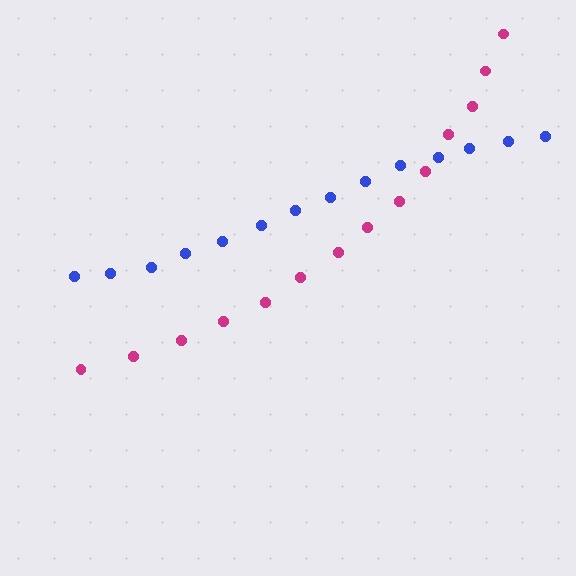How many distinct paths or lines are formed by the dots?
There are 2 distinct paths.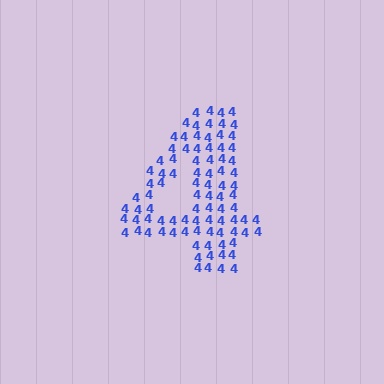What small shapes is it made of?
It is made of small digit 4's.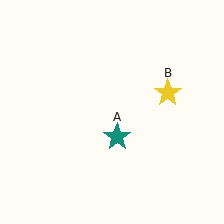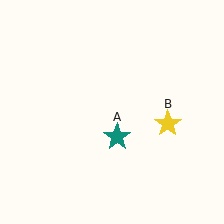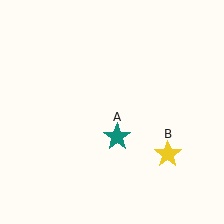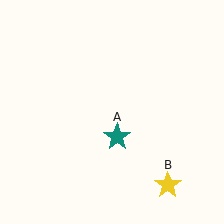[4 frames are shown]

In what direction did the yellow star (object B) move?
The yellow star (object B) moved down.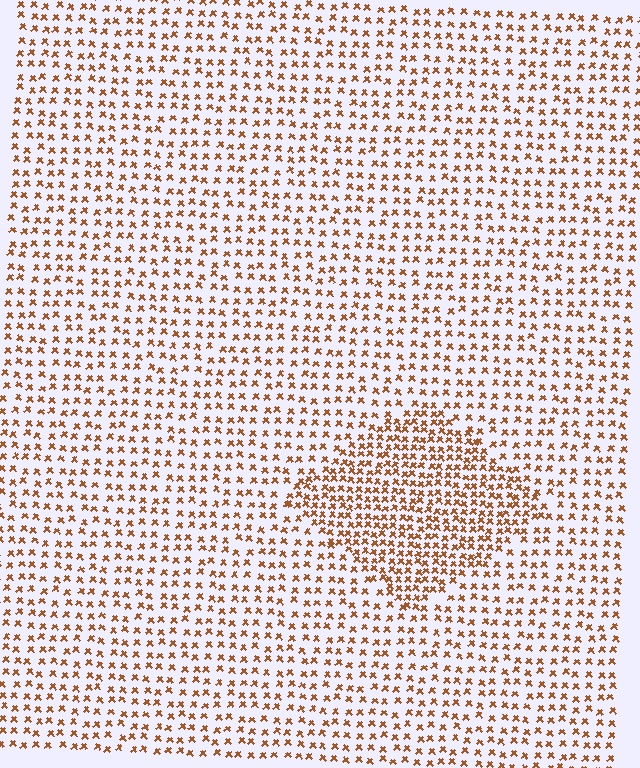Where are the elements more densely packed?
The elements are more densely packed inside the diamond boundary.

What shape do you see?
I see a diamond.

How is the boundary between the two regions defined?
The boundary is defined by a change in element density (approximately 1.8x ratio). All elements are the same color, size, and shape.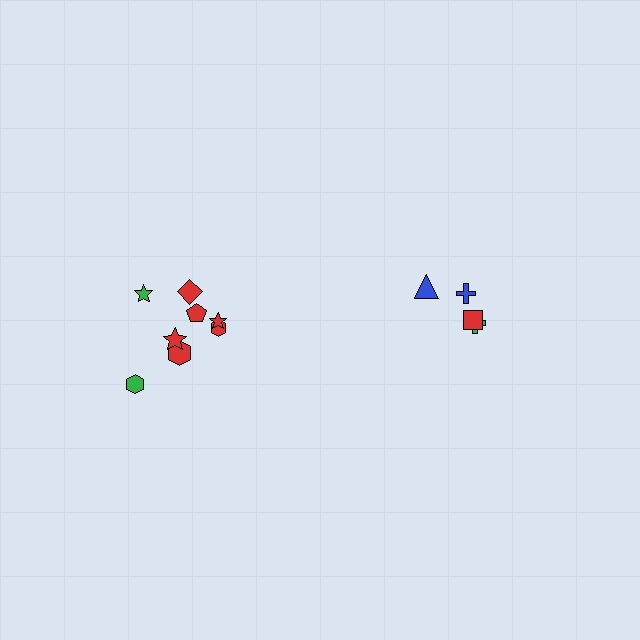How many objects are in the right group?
There are 4 objects.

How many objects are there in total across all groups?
There are 12 objects.